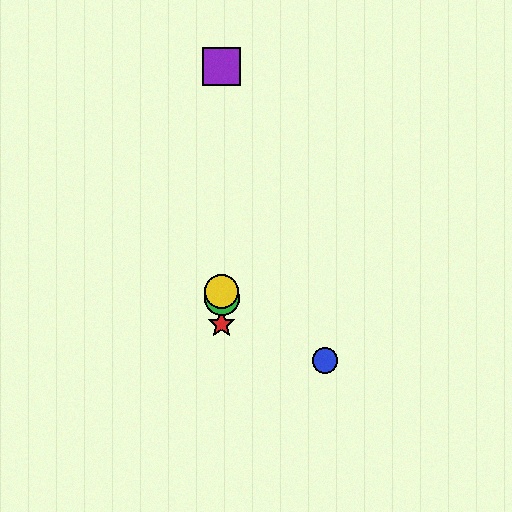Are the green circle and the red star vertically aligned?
Yes, both are at x≈222.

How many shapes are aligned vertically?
4 shapes (the red star, the green circle, the yellow circle, the purple square) are aligned vertically.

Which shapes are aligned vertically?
The red star, the green circle, the yellow circle, the purple square are aligned vertically.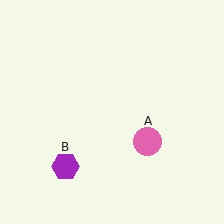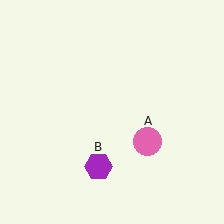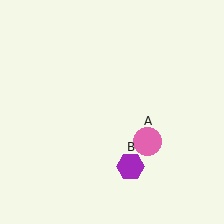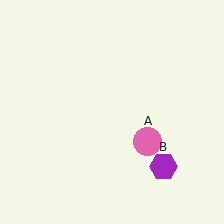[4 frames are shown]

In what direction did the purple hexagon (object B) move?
The purple hexagon (object B) moved right.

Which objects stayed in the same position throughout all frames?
Pink circle (object A) remained stationary.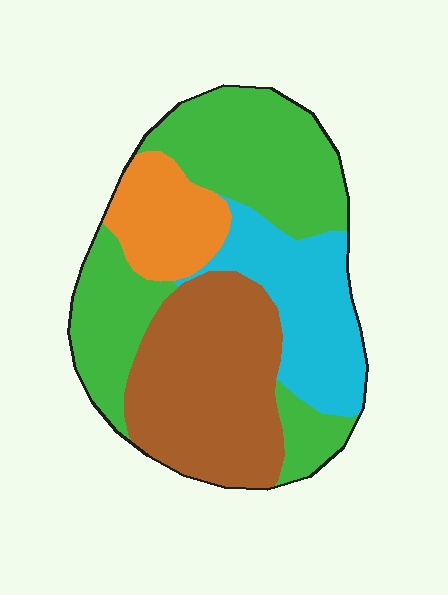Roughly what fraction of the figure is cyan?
Cyan covers about 20% of the figure.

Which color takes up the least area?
Orange, at roughly 10%.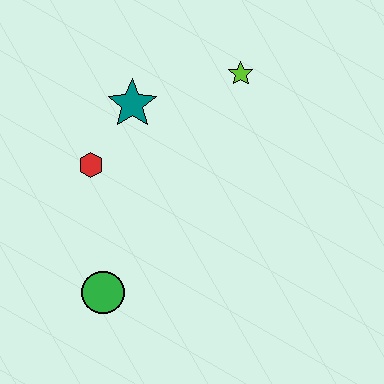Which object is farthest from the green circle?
The lime star is farthest from the green circle.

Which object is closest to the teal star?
The red hexagon is closest to the teal star.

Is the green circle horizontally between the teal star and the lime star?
No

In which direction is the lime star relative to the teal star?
The lime star is to the right of the teal star.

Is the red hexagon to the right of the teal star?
No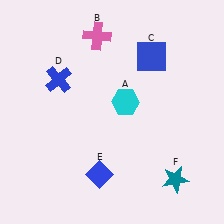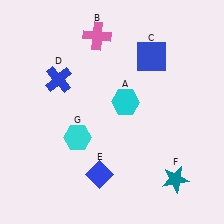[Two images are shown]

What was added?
A cyan hexagon (G) was added in Image 2.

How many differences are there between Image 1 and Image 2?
There is 1 difference between the two images.